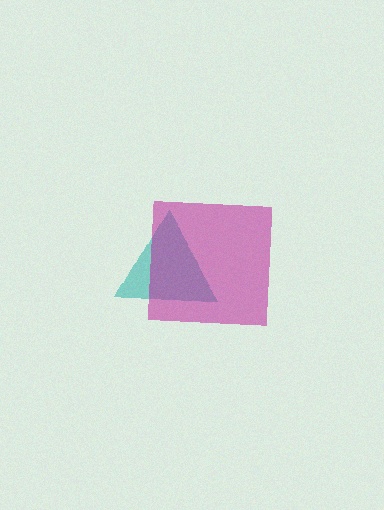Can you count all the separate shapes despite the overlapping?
Yes, there are 2 separate shapes.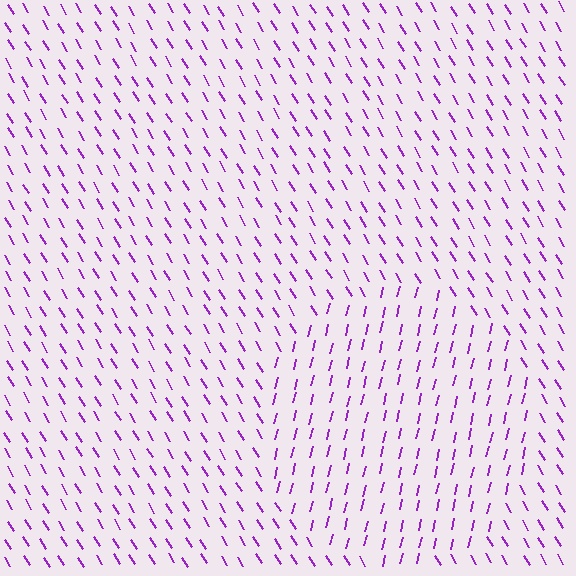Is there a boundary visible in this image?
Yes, there is a texture boundary formed by a change in line orientation.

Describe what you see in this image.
The image is filled with small purple line segments. A circle region in the image has lines oriented differently from the surrounding lines, creating a visible texture boundary.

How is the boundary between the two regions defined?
The boundary is defined purely by a change in line orientation (approximately 45 degrees difference). All lines are the same color and thickness.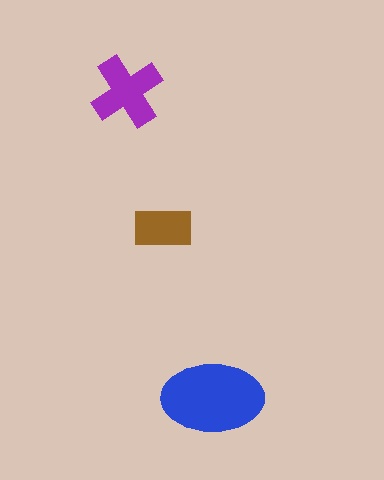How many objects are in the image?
There are 3 objects in the image.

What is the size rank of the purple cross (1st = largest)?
2nd.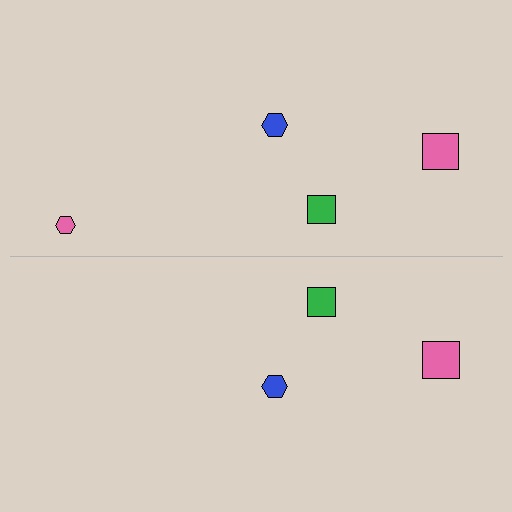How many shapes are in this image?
There are 7 shapes in this image.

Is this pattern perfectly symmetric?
No, the pattern is not perfectly symmetric. A pink hexagon is missing from the bottom side.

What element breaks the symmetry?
A pink hexagon is missing from the bottom side.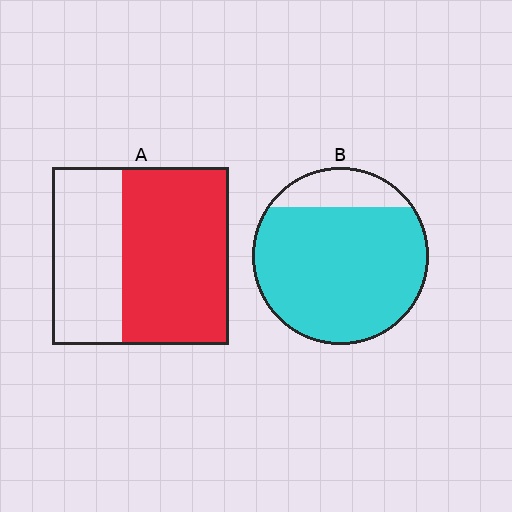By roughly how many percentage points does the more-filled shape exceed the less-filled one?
By roughly 25 percentage points (B over A).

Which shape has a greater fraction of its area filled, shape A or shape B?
Shape B.